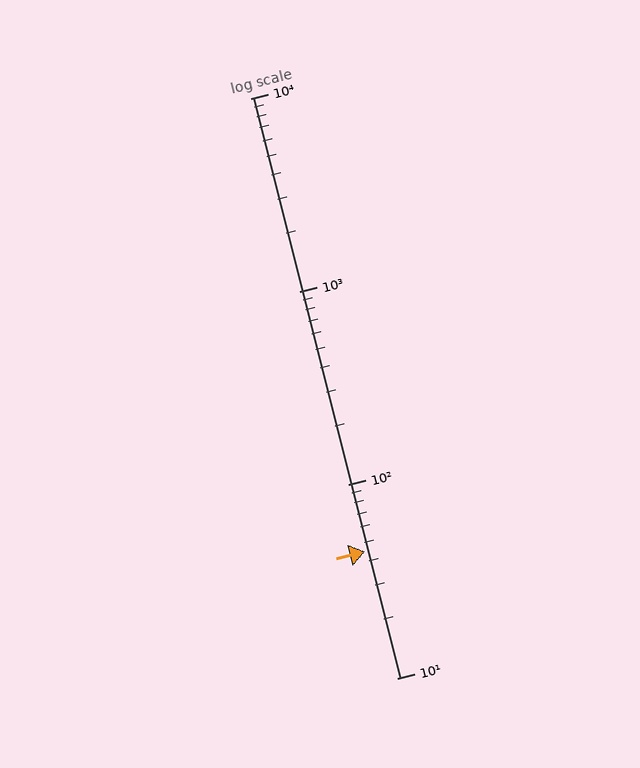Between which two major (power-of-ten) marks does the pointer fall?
The pointer is between 10 and 100.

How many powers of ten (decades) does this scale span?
The scale spans 3 decades, from 10 to 10000.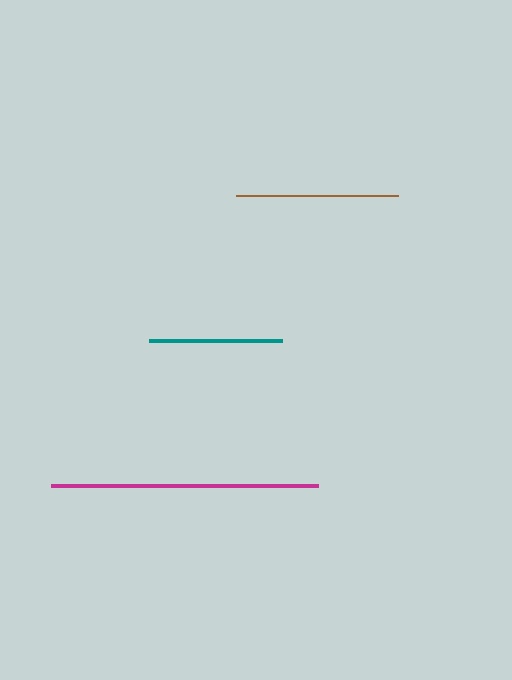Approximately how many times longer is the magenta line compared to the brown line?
The magenta line is approximately 1.6 times the length of the brown line.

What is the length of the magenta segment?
The magenta segment is approximately 266 pixels long.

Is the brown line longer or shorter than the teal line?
The brown line is longer than the teal line.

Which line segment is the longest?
The magenta line is the longest at approximately 266 pixels.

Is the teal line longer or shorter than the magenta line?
The magenta line is longer than the teal line.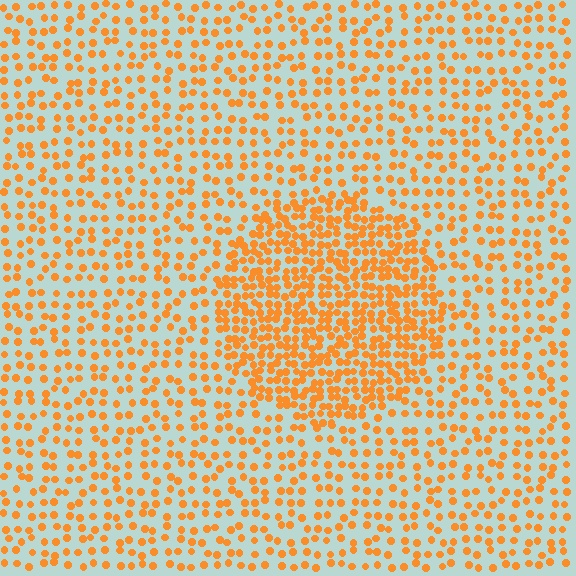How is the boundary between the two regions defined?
The boundary is defined by a change in element density (approximately 2.1x ratio). All elements are the same color, size, and shape.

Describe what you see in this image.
The image contains small orange elements arranged at two different densities. A circle-shaped region is visible where the elements are more densely packed than the surrounding area.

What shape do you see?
I see a circle.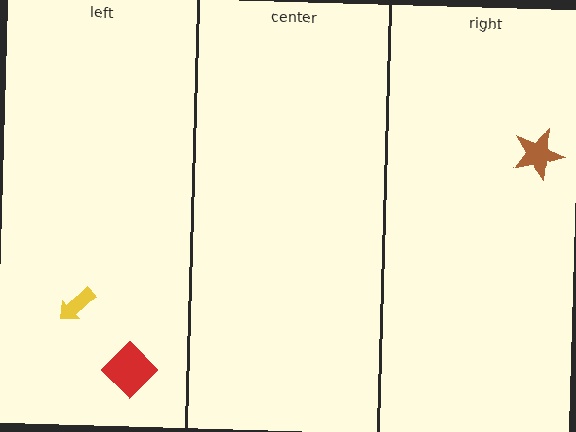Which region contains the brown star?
The right region.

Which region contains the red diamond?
The left region.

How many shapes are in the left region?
2.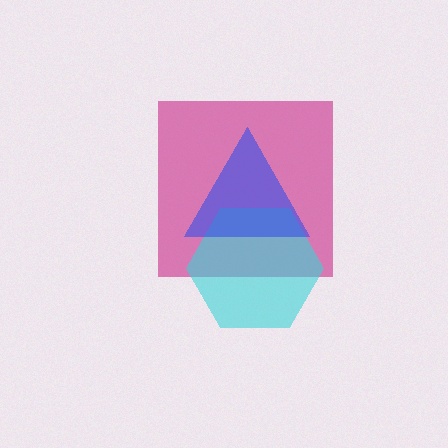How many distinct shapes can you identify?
There are 3 distinct shapes: a magenta square, a cyan hexagon, a blue triangle.